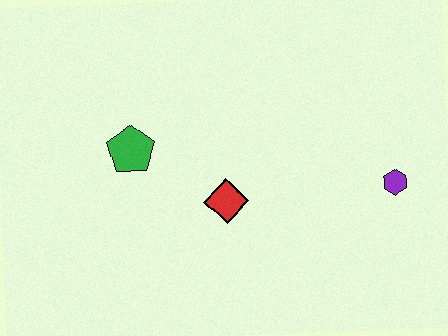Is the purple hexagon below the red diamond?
No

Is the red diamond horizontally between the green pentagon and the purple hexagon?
Yes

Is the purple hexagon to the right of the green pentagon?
Yes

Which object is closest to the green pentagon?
The red diamond is closest to the green pentagon.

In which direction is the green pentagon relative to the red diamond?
The green pentagon is to the left of the red diamond.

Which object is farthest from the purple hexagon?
The green pentagon is farthest from the purple hexagon.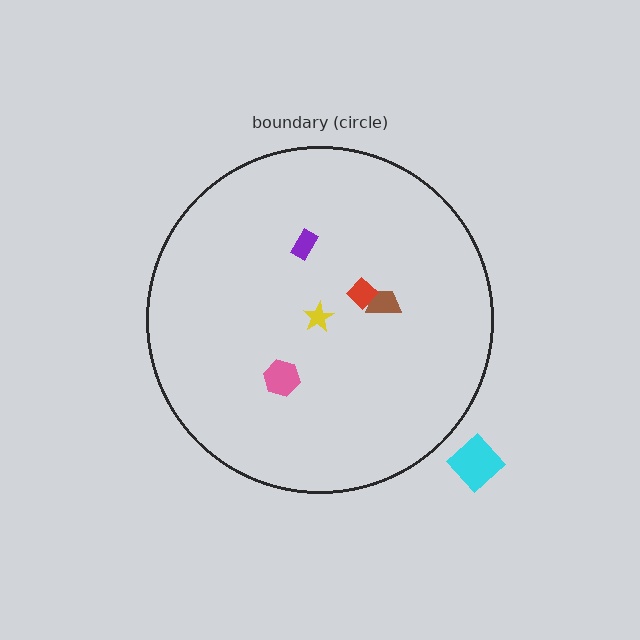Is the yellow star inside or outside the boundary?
Inside.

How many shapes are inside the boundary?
5 inside, 1 outside.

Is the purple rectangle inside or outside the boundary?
Inside.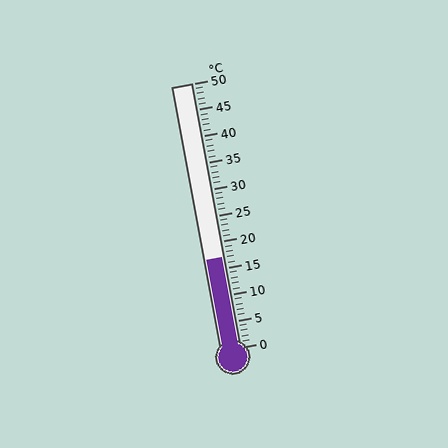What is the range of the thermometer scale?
The thermometer scale ranges from 0°C to 50°C.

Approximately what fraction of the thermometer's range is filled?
The thermometer is filled to approximately 35% of its range.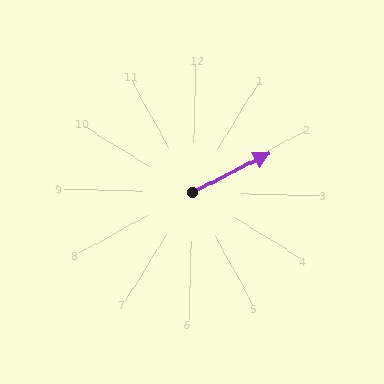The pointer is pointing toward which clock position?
Roughly 2 o'clock.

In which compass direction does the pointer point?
Northeast.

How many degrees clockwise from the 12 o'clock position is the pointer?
Approximately 62 degrees.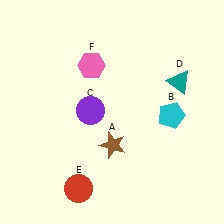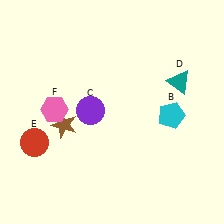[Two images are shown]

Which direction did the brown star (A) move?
The brown star (A) moved left.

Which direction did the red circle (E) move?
The red circle (E) moved up.